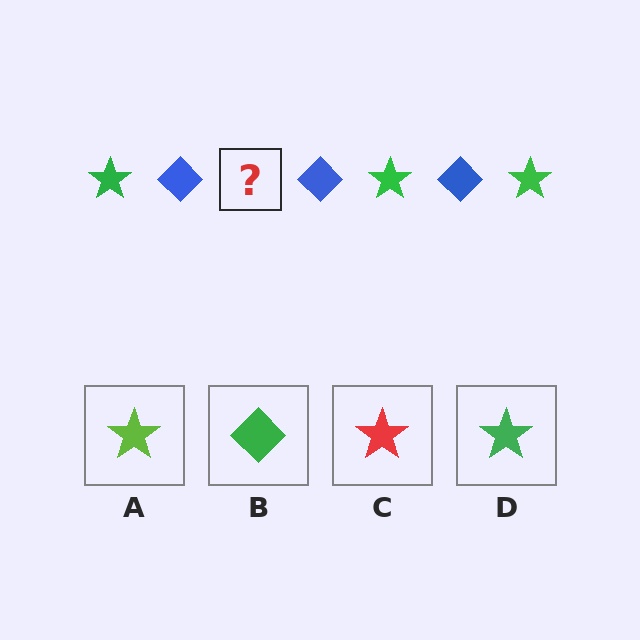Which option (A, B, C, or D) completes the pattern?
D.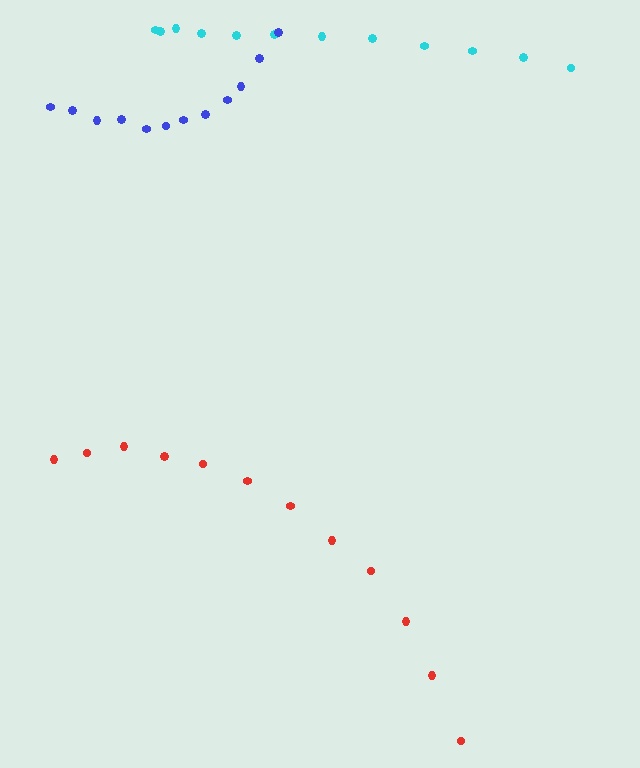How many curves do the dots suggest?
There are 3 distinct paths.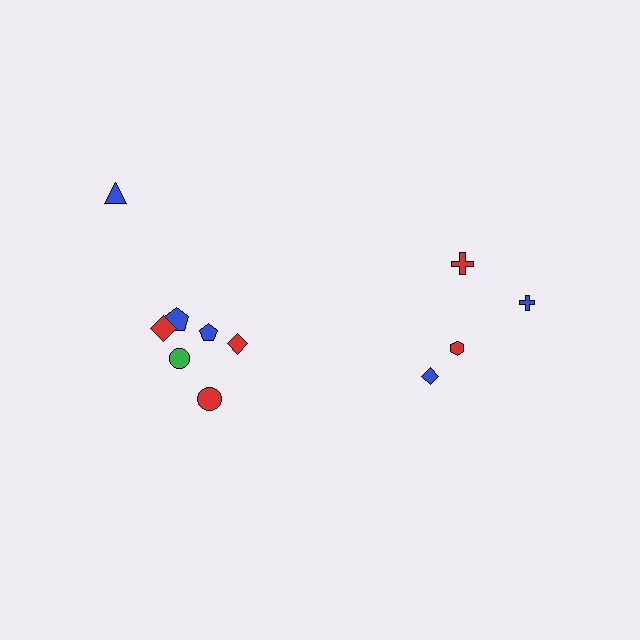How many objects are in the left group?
There are 7 objects.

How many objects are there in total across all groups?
There are 11 objects.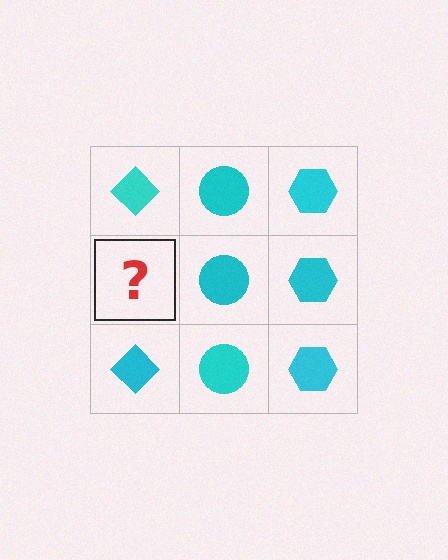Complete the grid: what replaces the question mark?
The question mark should be replaced with a cyan diamond.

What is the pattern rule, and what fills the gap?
The rule is that each column has a consistent shape. The gap should be filled with a cyan diamond.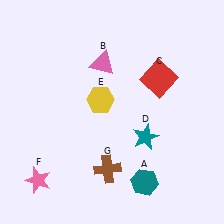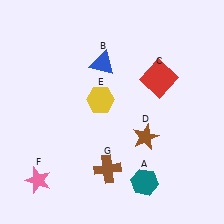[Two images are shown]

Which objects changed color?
B changed from pink to blue. D changed from teal to brown.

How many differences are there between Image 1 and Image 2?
There are 2 differences between the two images.